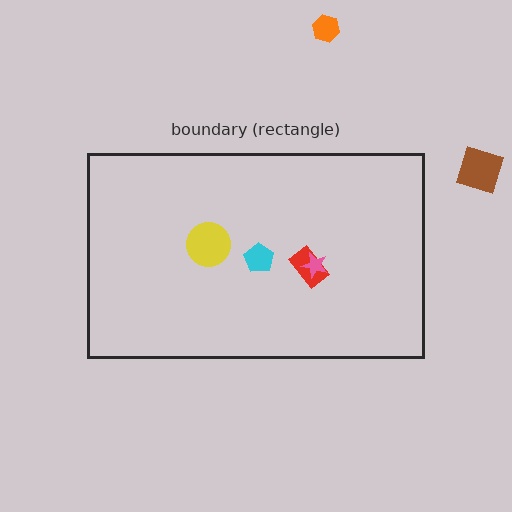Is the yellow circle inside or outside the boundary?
Inside.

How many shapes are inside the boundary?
4 inside, 2 outside.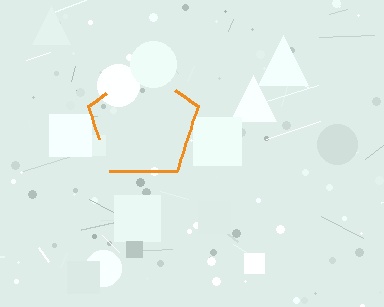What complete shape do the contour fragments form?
The contour fragments form a pentagon.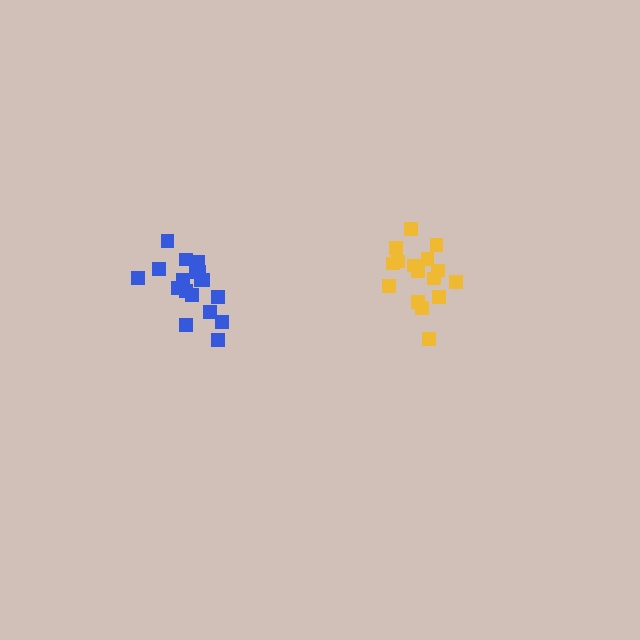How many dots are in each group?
Group 1: 18 dots, Group 2: 16 dots (34 total).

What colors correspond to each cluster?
The clusters are colored: blue, yellow.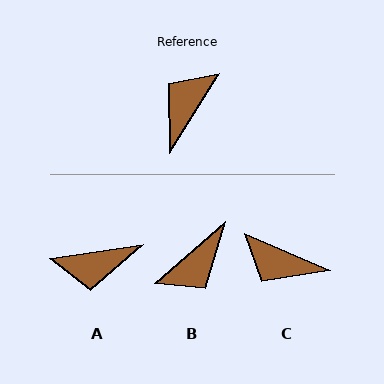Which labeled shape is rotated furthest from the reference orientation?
B, about 163 degrees away.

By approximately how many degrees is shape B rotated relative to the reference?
Approximately 163 degrees counter-clockwise.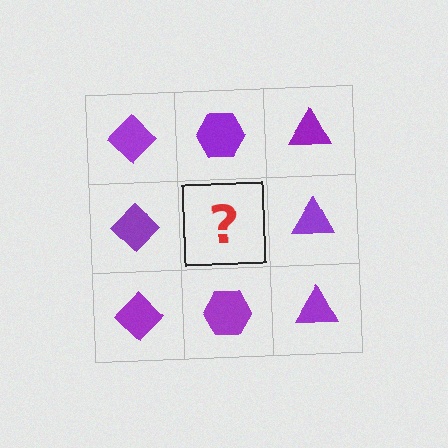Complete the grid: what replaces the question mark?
The question mark should be replaced with a purple hexagon.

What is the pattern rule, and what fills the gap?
The rule is that each column has a consistent shape. The gap should be filled with a purple hexagon.